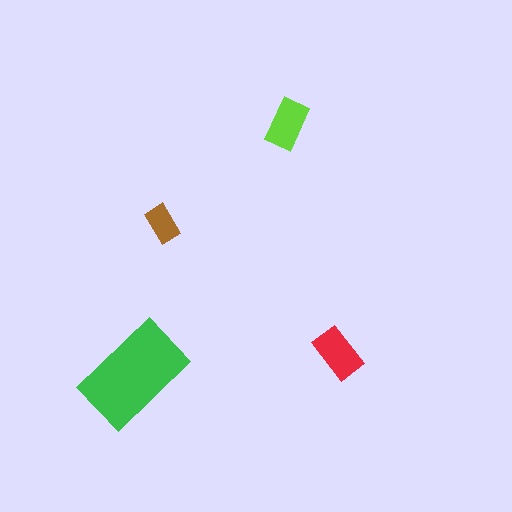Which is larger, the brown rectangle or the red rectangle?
The red one.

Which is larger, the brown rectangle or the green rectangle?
The green one.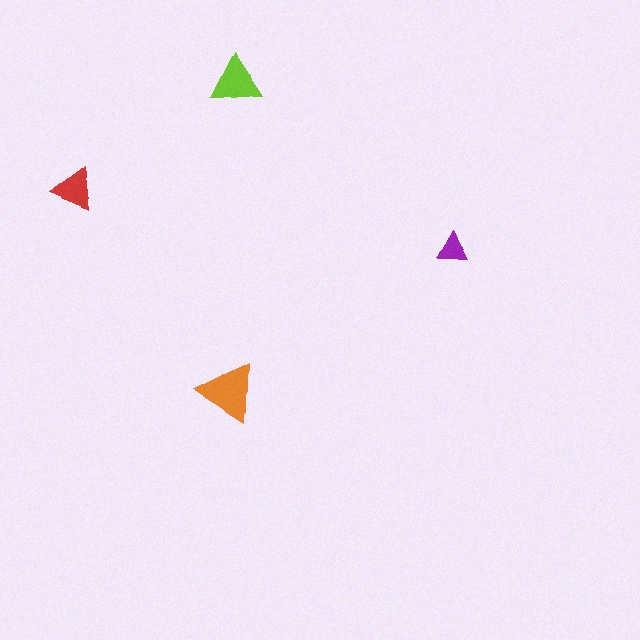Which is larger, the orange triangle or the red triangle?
The orange one.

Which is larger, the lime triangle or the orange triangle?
The orange one.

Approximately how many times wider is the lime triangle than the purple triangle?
About 1.5 times wider.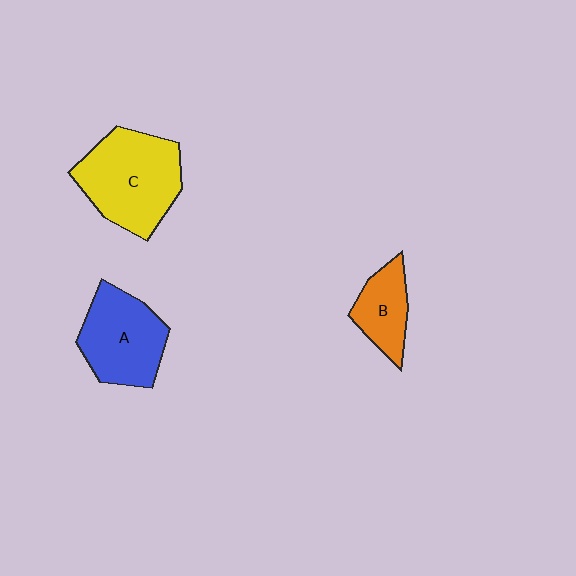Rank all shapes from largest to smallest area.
From largest to smallest: C (yellow), A (blue), B (orange).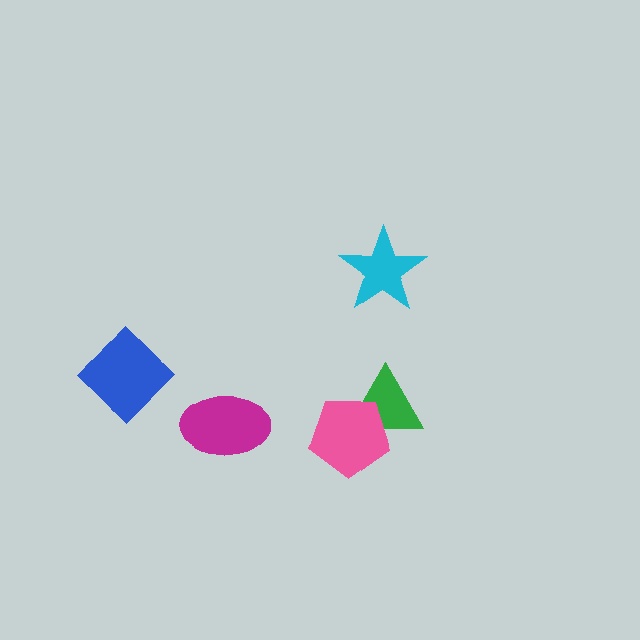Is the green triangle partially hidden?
Yes, it is partially covered by another shape.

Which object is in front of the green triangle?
The pink pentagon is in front of the green triangle.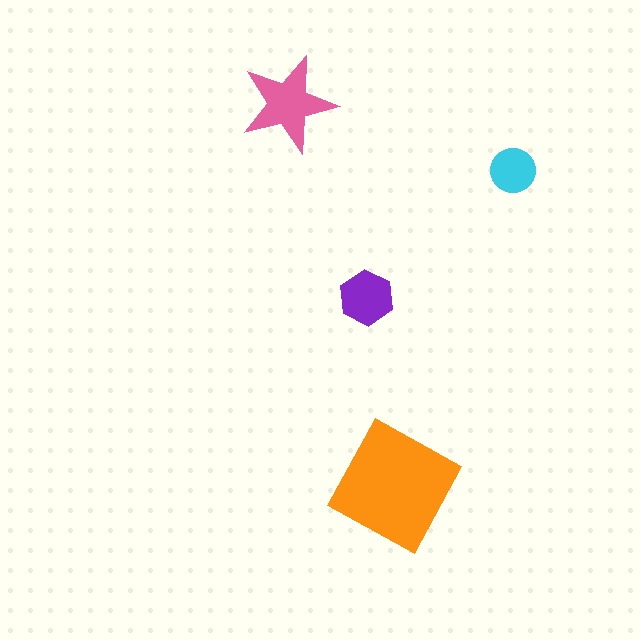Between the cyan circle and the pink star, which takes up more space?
The pink star.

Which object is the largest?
The orange square.